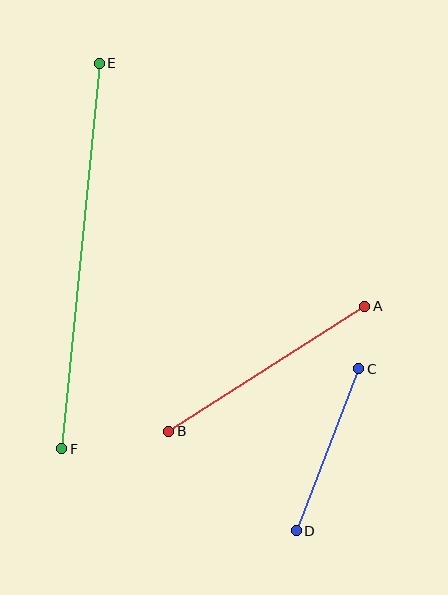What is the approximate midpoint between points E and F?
The midpoint is at approximately (80, 256) pixels.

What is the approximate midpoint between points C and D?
The midpoint is at approximately (327, 450) pixels.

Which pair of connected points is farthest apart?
Points E and F are farthest apart.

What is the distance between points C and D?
The distance is approximately 174 pixels.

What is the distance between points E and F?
The distance is approximately 388 pixels.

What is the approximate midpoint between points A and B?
The midpoint is at approximately (267, 369) pixels.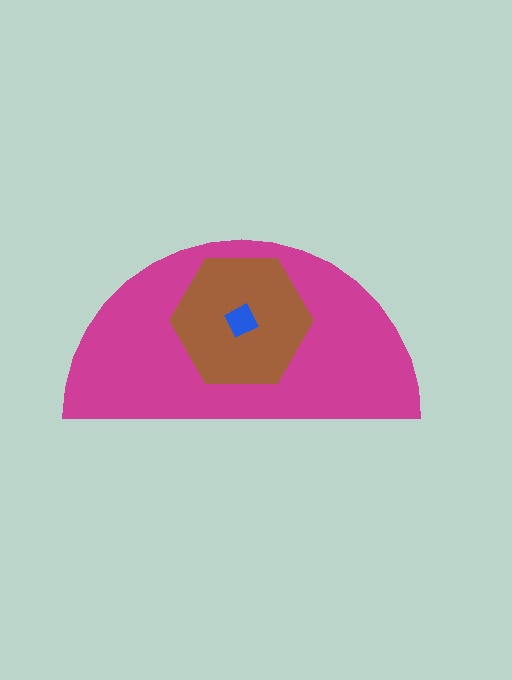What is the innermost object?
The blue diamond.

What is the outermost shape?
The magenta semicircle.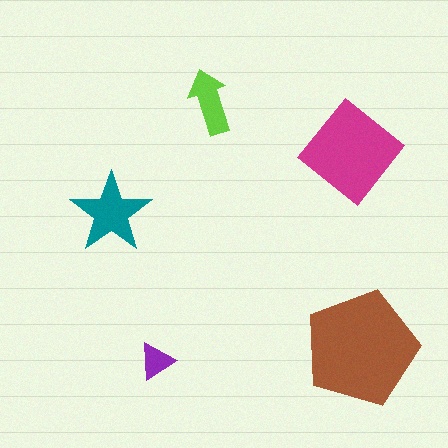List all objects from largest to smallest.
The brown pentagon, the magenta diamond, the teal star, the lime arrow, the purple triangle.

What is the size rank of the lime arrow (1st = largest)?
4th.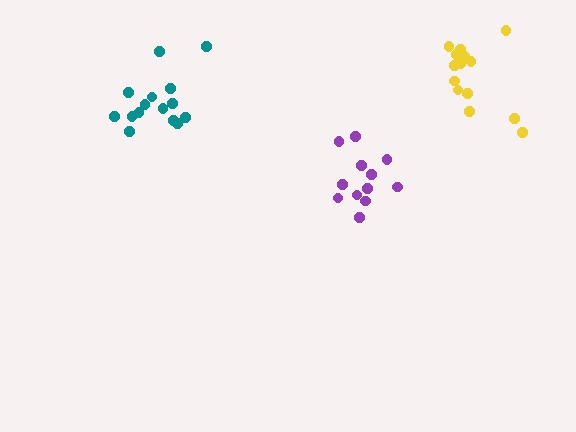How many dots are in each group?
Group 1: 12 dots, Group 2: 14 dots, Group 3: 15 dots (41 total).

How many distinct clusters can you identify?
There are 3 distinct clusters.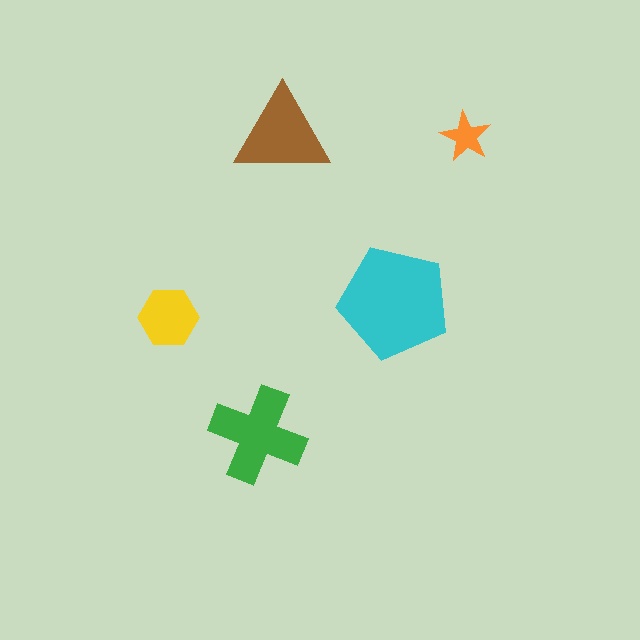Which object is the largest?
The cyan pentagon.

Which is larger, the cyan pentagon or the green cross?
The cyan pentagon.